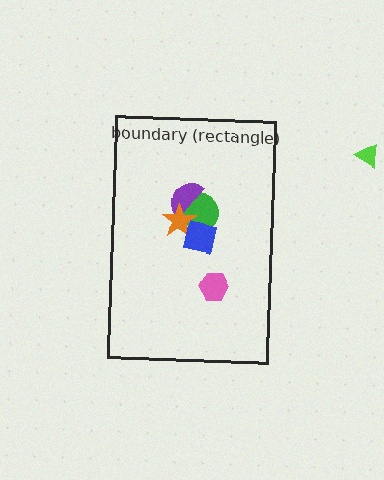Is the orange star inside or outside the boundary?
Inside.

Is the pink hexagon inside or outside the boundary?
Inside.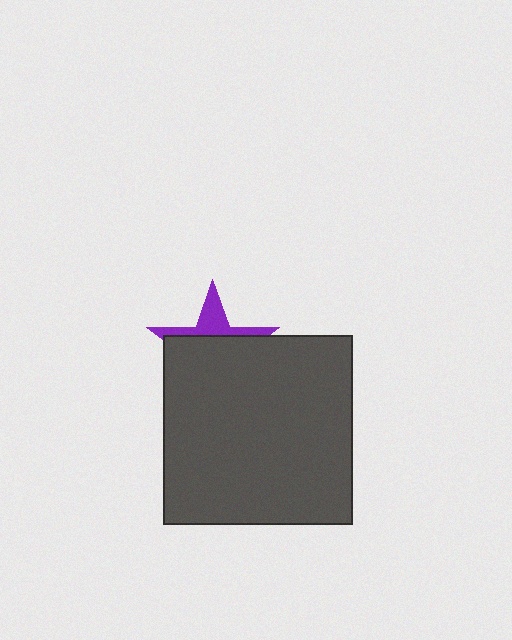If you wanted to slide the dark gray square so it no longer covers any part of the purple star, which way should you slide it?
Slide it down — that is the most direct way to separate the two shapes.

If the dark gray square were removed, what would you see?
You would see the complete purple star.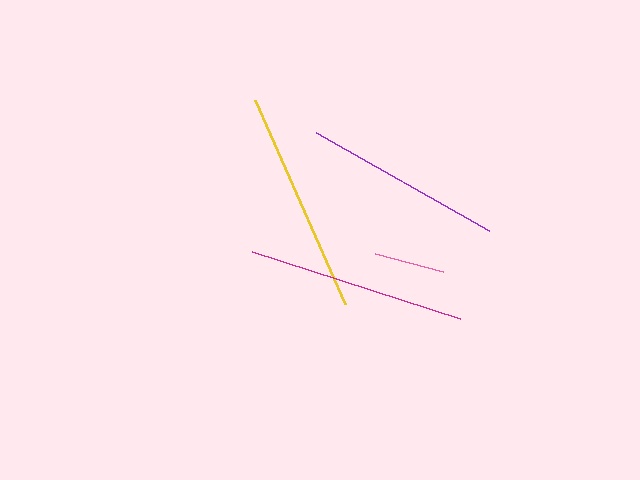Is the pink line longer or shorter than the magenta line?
The magenta line is longer than the pink line.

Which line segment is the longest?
The yellow line is the longest at approximately 223 pixels.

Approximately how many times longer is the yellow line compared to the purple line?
The yellow line is approximately 1.1 times the length of the purple line.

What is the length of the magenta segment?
The magenta segment is approximately 218 pixels long.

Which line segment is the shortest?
The pink line is the shortest at approximately 70 pixels.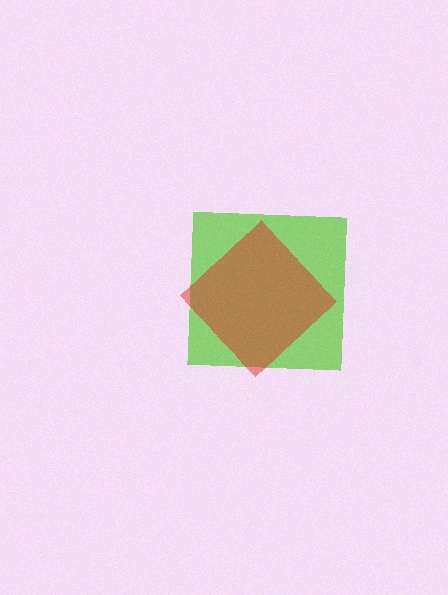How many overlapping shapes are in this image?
There are 2 overlapping shapes in the image.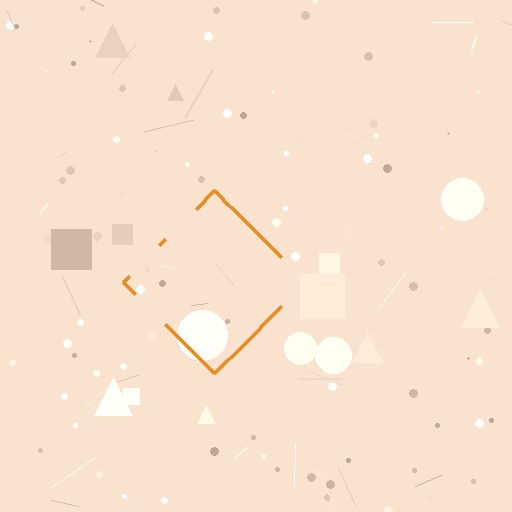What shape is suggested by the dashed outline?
The dashed outline suggests a diamond.